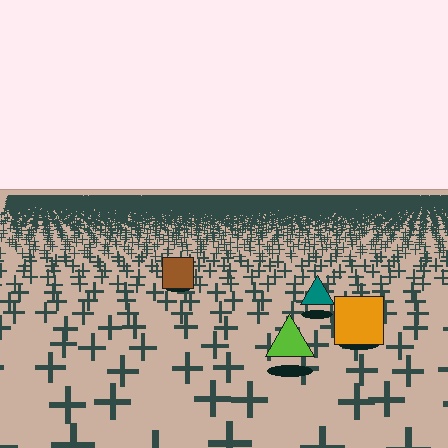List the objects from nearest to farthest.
From nearest to farthest: the lime triangle, the orange square, the teal triangle, the brown square.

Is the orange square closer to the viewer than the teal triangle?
Yes. The orange square is closer — you can tell from the texture gradient: the ground texture is coarser near it.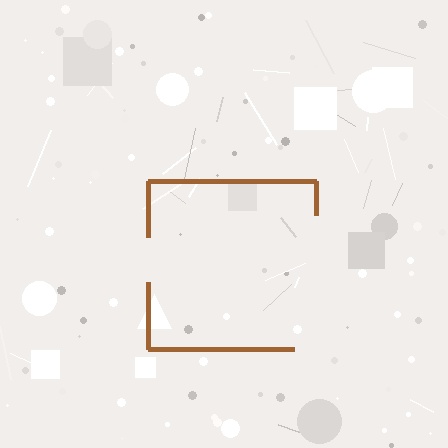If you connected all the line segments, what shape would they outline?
They would outline a square.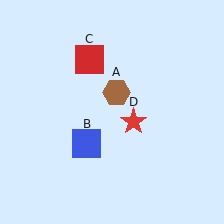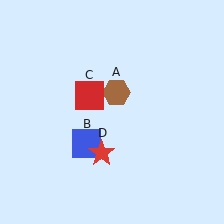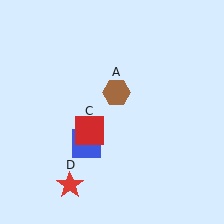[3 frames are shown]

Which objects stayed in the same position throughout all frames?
Brown hexagon (object A) and blue square (object B) remained stationary.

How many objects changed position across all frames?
2 objects changed position: red square (object C), red star (object D).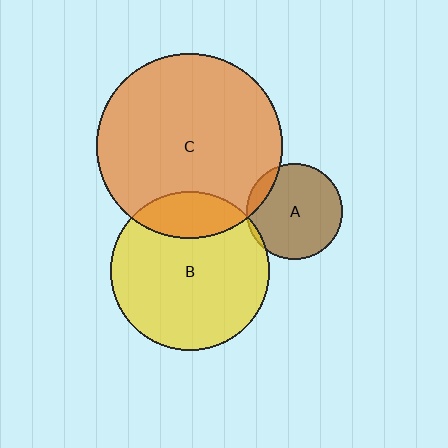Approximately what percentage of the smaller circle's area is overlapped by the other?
Approximately 20%.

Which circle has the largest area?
Circle C (orange).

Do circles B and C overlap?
Yes.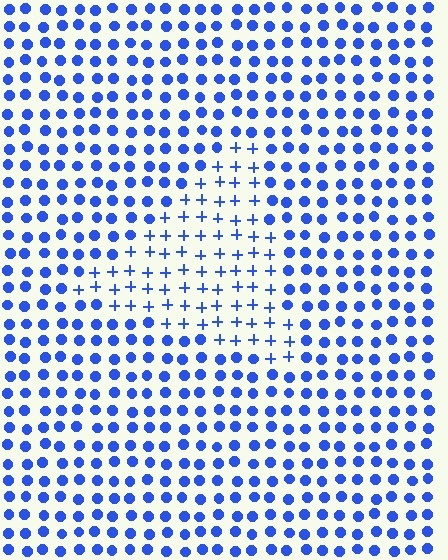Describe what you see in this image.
The image is filled with small blue elements arranged in a uniform grid. A triangle-shaped region contains plus signs, while the surrounding area contains circles. The boundary is defined purely by the change in element shape.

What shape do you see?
I see a triangle.